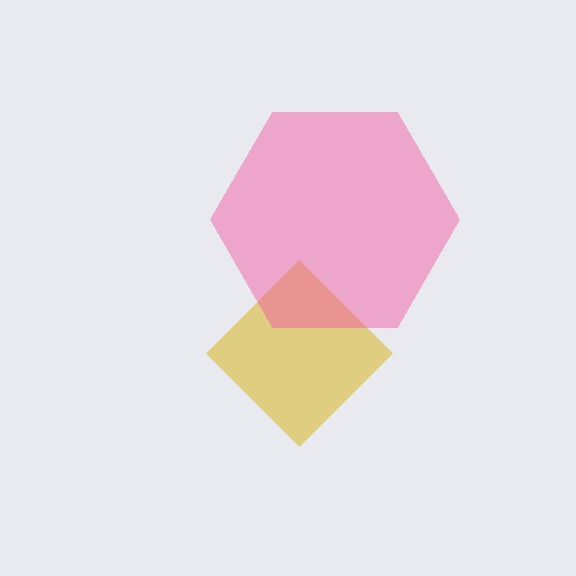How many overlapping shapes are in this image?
There are 2 overlapping shapes in the image.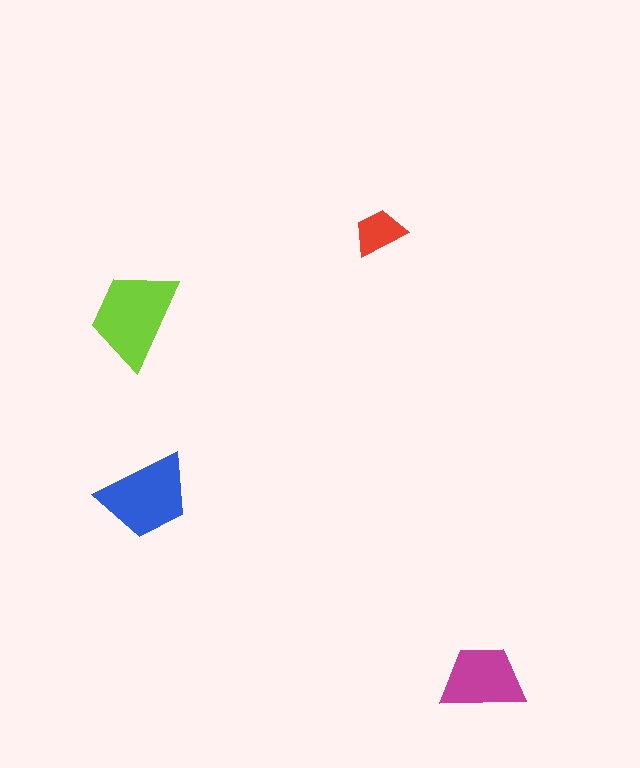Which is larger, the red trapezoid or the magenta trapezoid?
The magenta one.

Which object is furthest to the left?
The lime trapezoid is leftmost.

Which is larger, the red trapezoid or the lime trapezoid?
The lime one.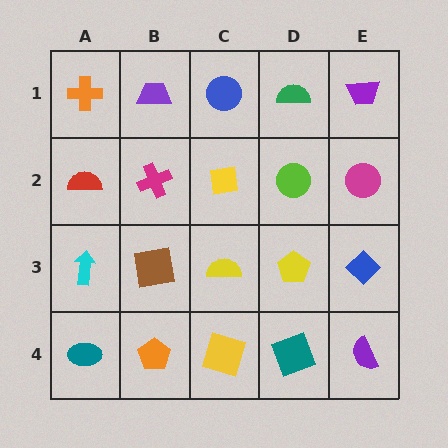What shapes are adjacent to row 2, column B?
A purple trapezoid (row 1, column B), a brown square (row 3, column B), a red semicircle (row 2, column A), a yellow square (row 2, column C).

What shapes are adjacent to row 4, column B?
A brown square (row 3, column B), a teal ellipse (row 4, column A), a yellow square (row 4, column C).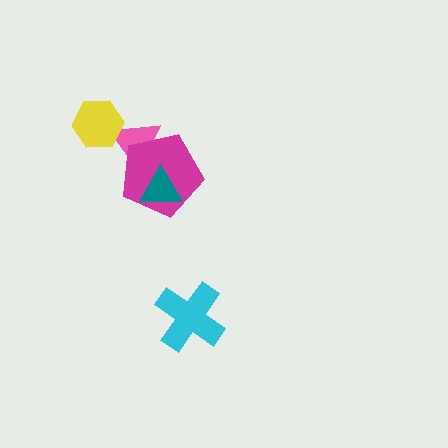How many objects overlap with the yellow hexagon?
1 object overlaps with the yellow hexagon.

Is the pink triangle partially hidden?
Yes, it is partially covered by another shape.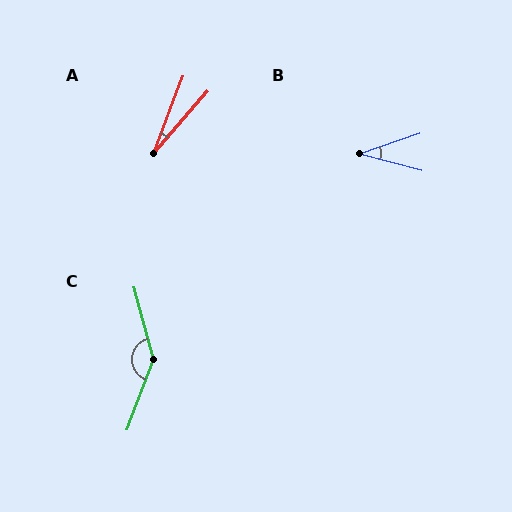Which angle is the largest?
C, at approximately 144 degrees.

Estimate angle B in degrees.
Approximately 33 degrees.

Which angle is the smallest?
A, at approximately 20 degrees.